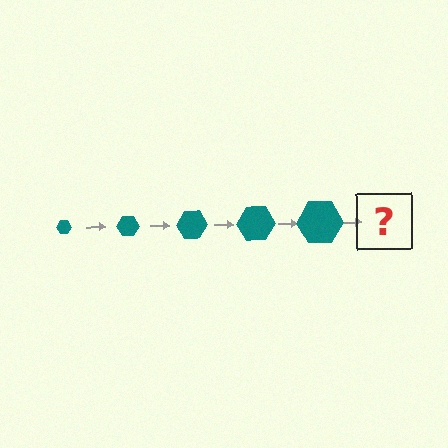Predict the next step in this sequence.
The next step is a teal hexagon, larger than the previous one.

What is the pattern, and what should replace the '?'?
The pattern is that the hexagon gets progressively larger each step. The '?' should be a teal hexagon, larger than the previous one.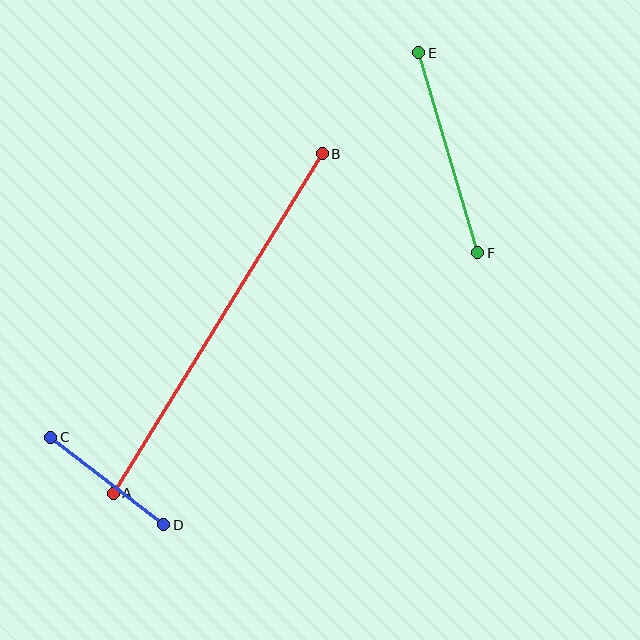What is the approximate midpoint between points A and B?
The midpoint is at approximately (218, 324) pixels.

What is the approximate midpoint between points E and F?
The midpoint is at approximately (448, 153) pixels.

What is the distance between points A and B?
The distance is approximately 399 pixels.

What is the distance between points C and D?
The distance is approximately 143 pixels.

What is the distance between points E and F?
The distance is approximately 209 pixels.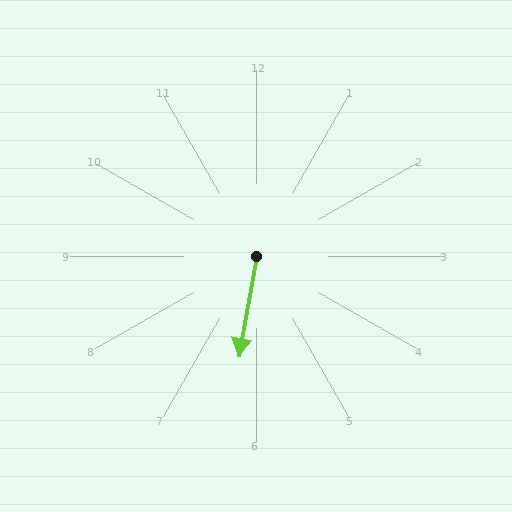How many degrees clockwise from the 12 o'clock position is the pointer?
Approximately 190 degrees.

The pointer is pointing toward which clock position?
Roughly 6 o'clock.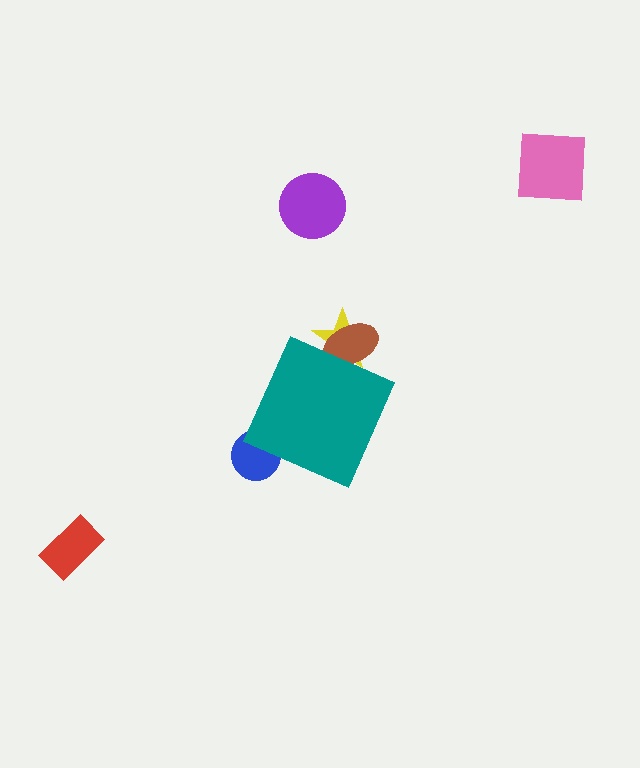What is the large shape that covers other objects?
A teal diamond.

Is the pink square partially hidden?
No, the pink square is fully visible.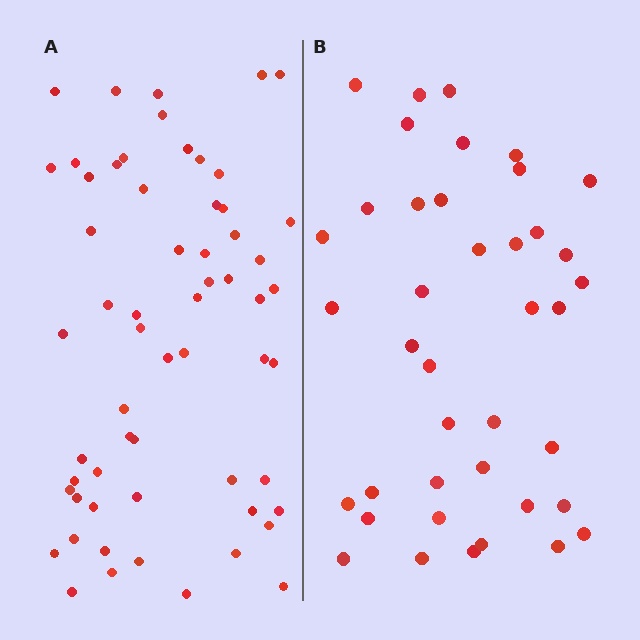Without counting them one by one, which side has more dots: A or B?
Region A (the left region) has more dots.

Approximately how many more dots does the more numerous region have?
Region A has approximately 20 more dots than region B.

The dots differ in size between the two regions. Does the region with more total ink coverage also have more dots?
No. Region B has more total ink coverage because its dots are larger, but region A actually contains more individual dots. Total area can be misleading — the number of items is what matters here.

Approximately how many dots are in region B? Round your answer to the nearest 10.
About 40 dots.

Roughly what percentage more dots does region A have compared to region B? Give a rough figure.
About 50% more.